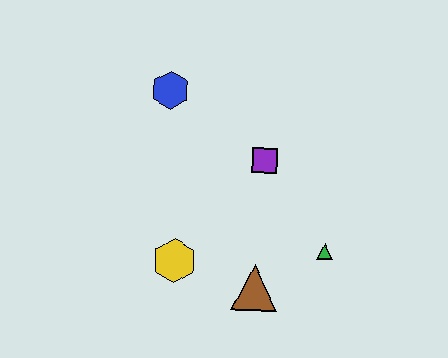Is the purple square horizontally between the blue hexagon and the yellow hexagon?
No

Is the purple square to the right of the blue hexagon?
Yes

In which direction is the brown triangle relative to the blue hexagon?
The brown triangle is below the blue hexagon.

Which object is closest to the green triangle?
The brown triangle is closest to the green triangle.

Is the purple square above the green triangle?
Yes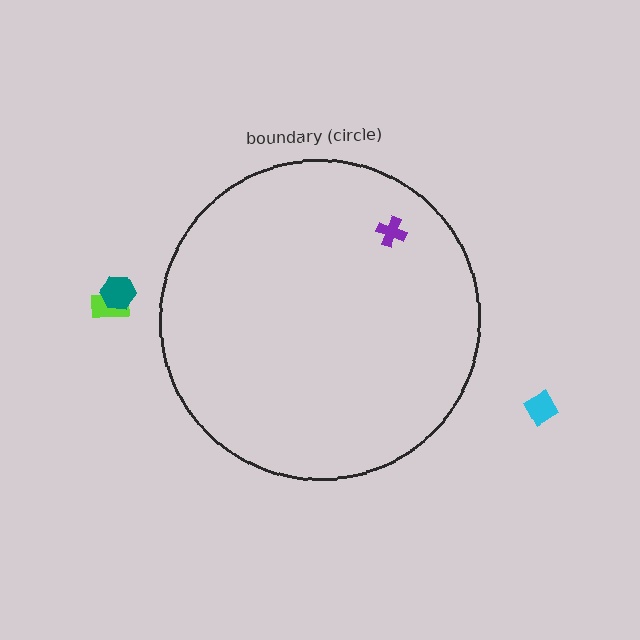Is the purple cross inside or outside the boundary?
Inside.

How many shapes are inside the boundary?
1 inside, 3 outside.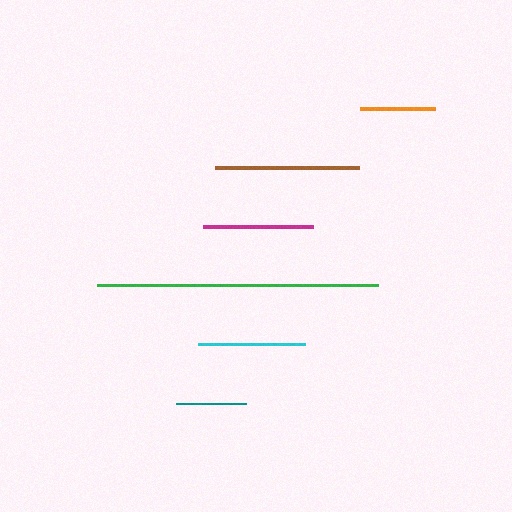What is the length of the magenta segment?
The magenta segment is approximately 109 pixels long.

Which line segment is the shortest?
The teal line is the shortest at approximately 69 pixels.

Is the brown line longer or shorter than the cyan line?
The brown line is longer than the cyan line.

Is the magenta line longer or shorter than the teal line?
The magenta line is longer than the teal line.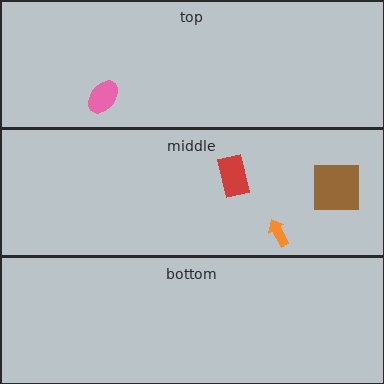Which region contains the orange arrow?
The middle region.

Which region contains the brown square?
The middle region.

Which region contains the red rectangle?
The middle region.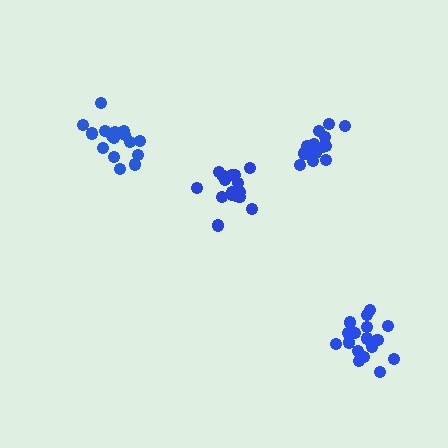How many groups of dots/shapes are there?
There are 4 groups.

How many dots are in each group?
Group 1: 17 dots, Group 2: 17 dots, Group 3: 15 dots, Group 4: 16 dots (65 total).